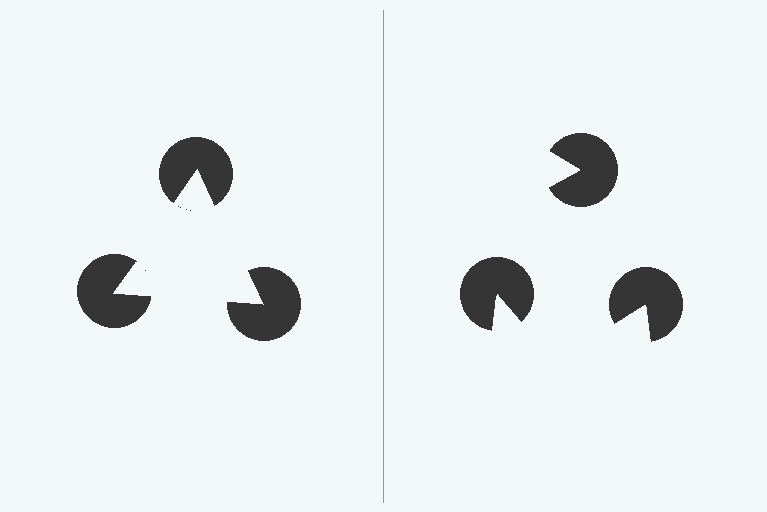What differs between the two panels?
The pac-man discs are positioned identically on both sides; only the wedge orientations differ. On the left they align to a triangle; on the right they are misaligned.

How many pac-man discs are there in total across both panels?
6 — 3 on each side.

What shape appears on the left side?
An illusory triangle.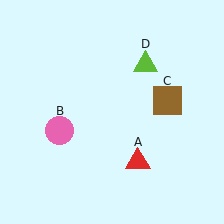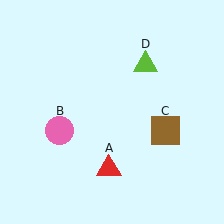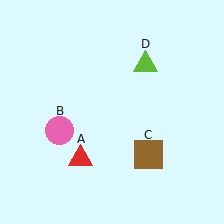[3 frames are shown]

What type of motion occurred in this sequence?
The red triangle (object A), brown square (object C) rotated clockwise around the center of the scene.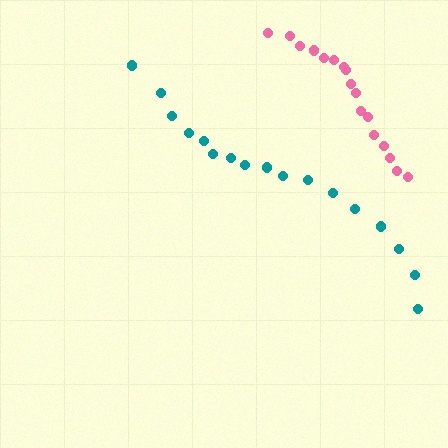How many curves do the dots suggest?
There are 2 distinct paths.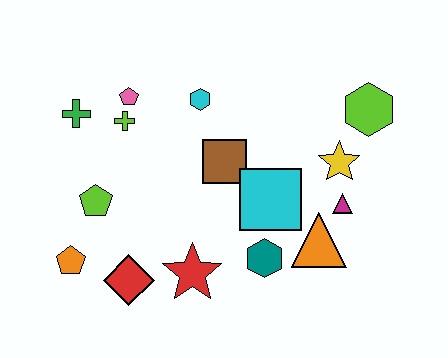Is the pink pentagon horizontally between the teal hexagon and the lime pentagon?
Yes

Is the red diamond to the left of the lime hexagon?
Yes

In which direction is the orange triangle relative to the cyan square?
The orange triangle is to the right of the cyan square.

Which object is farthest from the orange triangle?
The green cross is farthest from the orange triangle.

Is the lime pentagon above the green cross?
No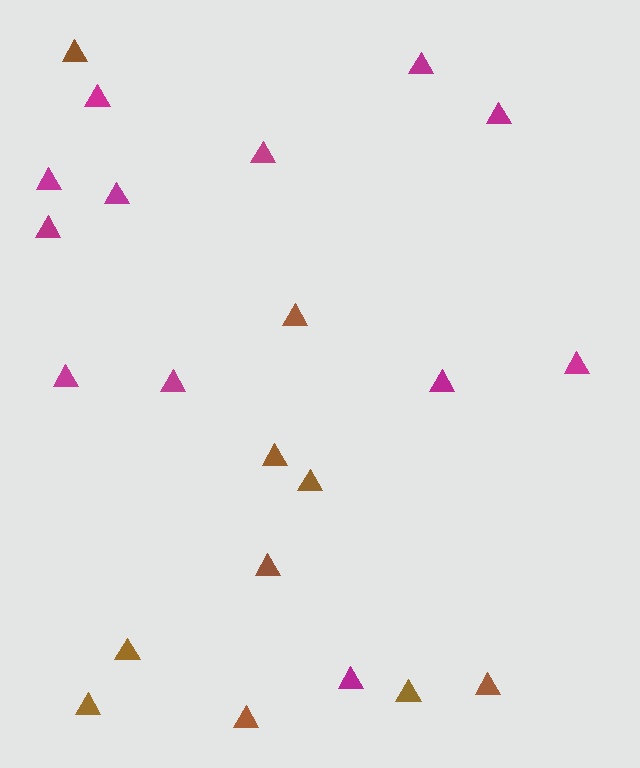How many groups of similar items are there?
There are 2 groups: one group of magenta triangles (12) and one group of brown triangles (10).